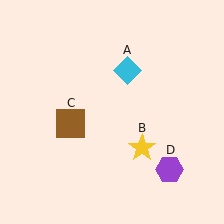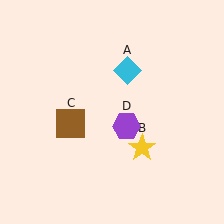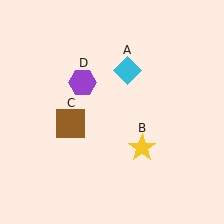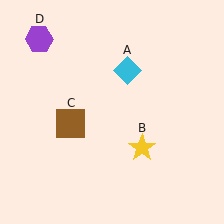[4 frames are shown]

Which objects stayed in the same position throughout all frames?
Cyan diamond (object A) and yellow star (object B) and brown square (object C) remained stationary.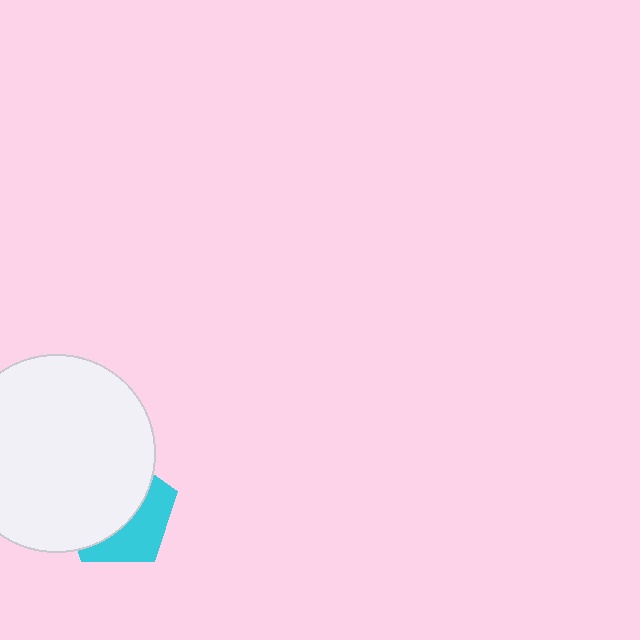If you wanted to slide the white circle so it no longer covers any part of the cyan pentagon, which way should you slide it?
Slide it toward the upper-left — that is the most direct way to separate the two shapes.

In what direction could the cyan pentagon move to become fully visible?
The cyan pentagon could move toward the lower-right. That would shift it out from behind the white circle entirely.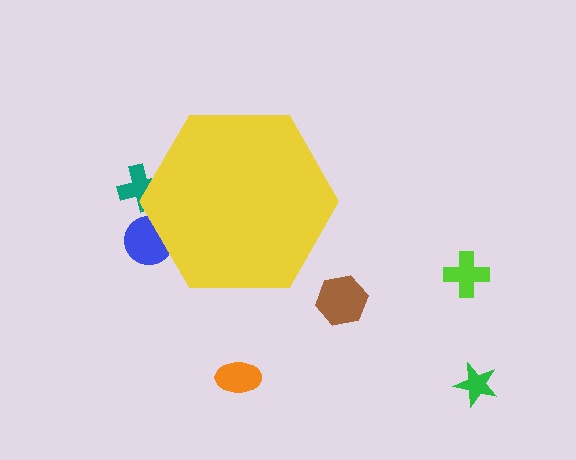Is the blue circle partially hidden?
Yes, the blue circle is partially hidden behind the yellow hexagon.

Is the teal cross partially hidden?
Yes, the teal cross is partially hidden behind the yellow hexagon.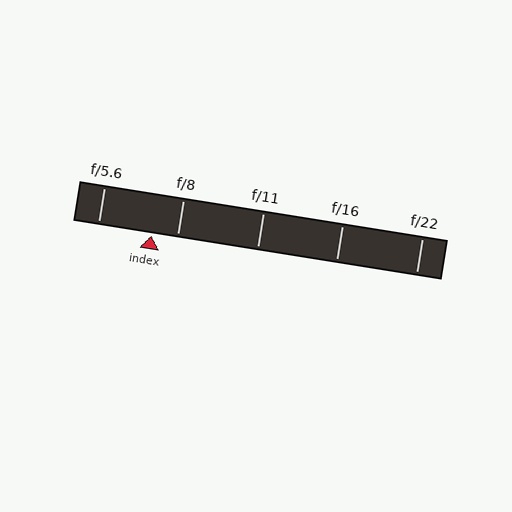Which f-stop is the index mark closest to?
The index mark is closest to f/8.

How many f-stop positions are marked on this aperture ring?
There are 5 f-stop positions marked.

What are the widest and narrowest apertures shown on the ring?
The widest aperture shown is f/5.6 and the narrowest is f/22.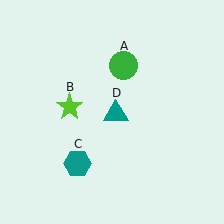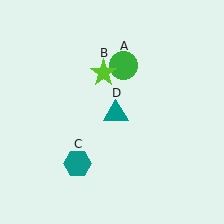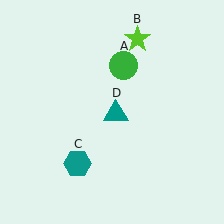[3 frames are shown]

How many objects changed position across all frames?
1 object changed position: lime star (object B).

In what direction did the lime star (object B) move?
The lime star (object B) moved up and to the right.